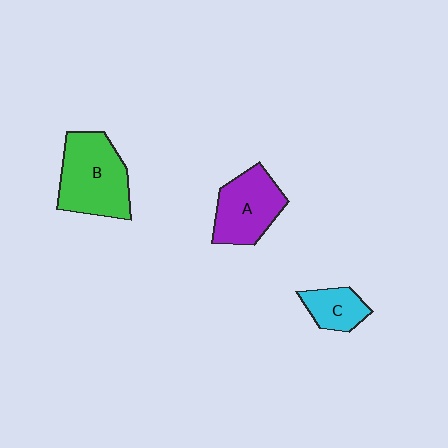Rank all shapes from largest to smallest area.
From largest to smallest: B (green), A (purple), C (cyan).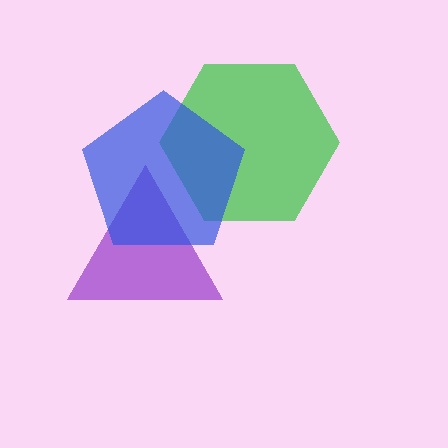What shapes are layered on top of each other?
The layered shapes are: a green hexagon, a purple triangle, a blue pentagon.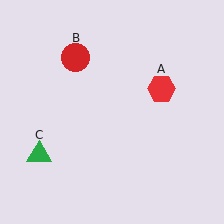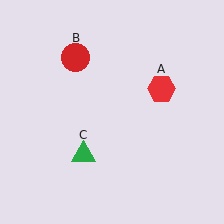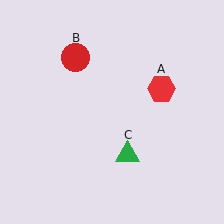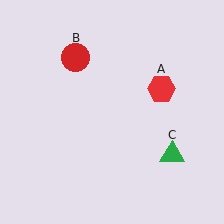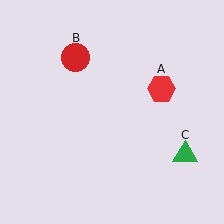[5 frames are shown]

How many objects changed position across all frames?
1 object changed position: green triangle (object C).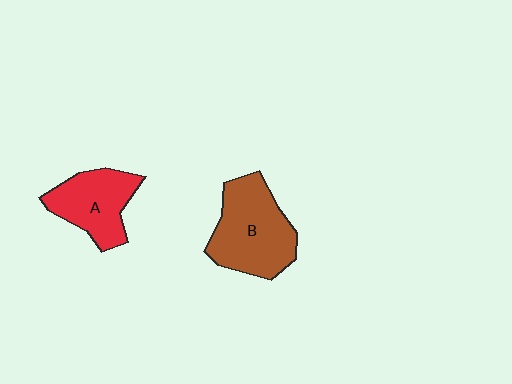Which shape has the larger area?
Shape B (brown).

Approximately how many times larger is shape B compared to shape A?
Approximately 1.3 times.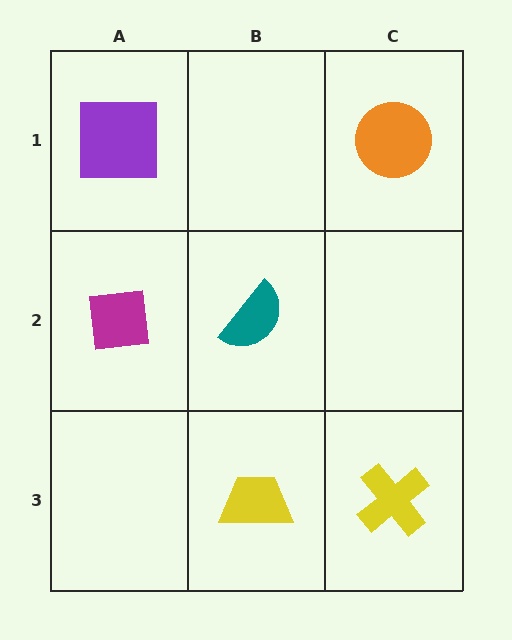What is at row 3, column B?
A yellow trapezoid.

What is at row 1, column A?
A purple square.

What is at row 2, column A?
A magenta square.